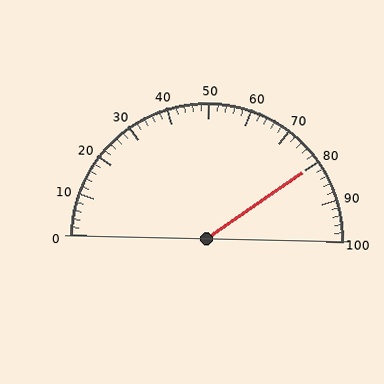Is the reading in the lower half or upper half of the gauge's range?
The reading is in the upper half of the range (0 to 100).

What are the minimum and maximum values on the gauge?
The gauge ranges from 0 to 100.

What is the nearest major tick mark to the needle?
The nearest major tick mark is 80.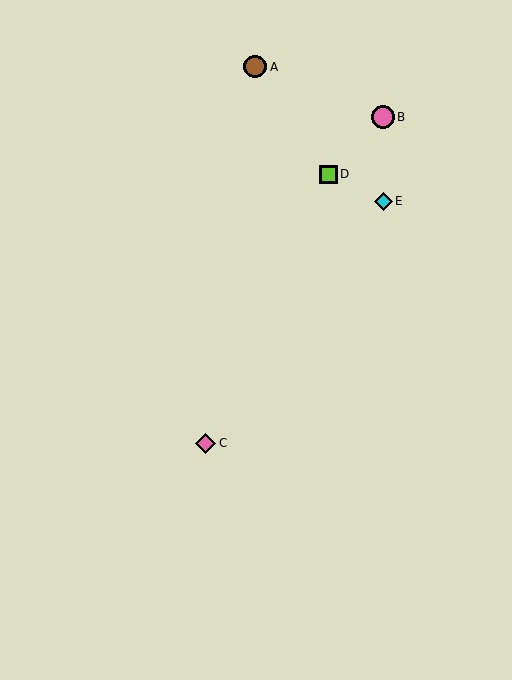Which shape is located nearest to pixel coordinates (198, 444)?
The pink diamond (labeled C) at (205, 444) is nearest to that location.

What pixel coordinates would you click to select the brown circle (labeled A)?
Click at (255, 67) to select the brown circle A.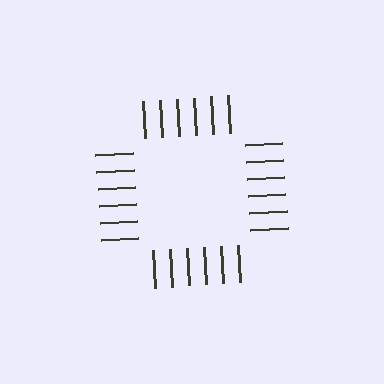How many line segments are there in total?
24 — 6 along each of the 4 edges.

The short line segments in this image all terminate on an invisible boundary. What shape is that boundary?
An illusory square — the line segments terminate on its edges but no continuous stroke is drawn.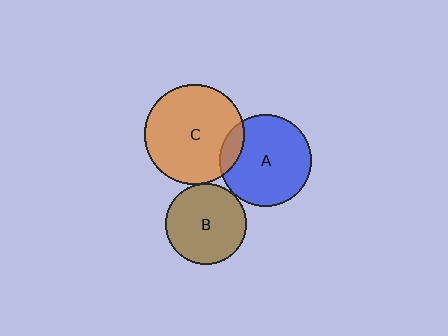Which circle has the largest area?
Circle C (orange).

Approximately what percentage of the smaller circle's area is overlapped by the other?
Approximately 10%.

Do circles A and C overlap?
Yes.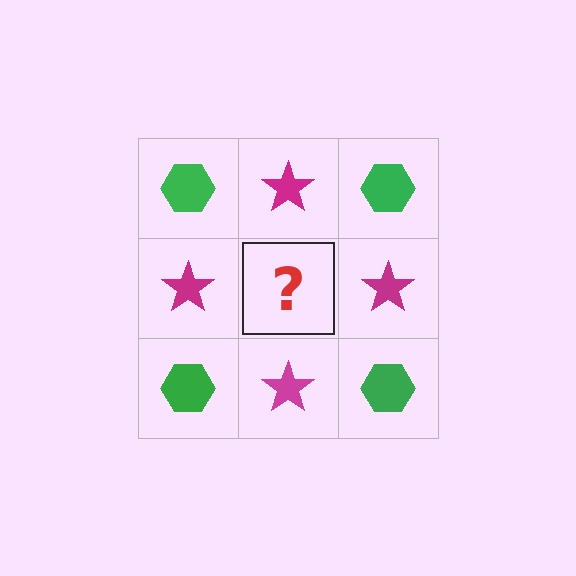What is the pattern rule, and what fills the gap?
The rule is that it alternates green hexagon and magenta star in a checkerboard pattern. The gap should be filled with a green hexagon.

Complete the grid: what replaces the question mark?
The question mark should be replaced with a green hexagon.